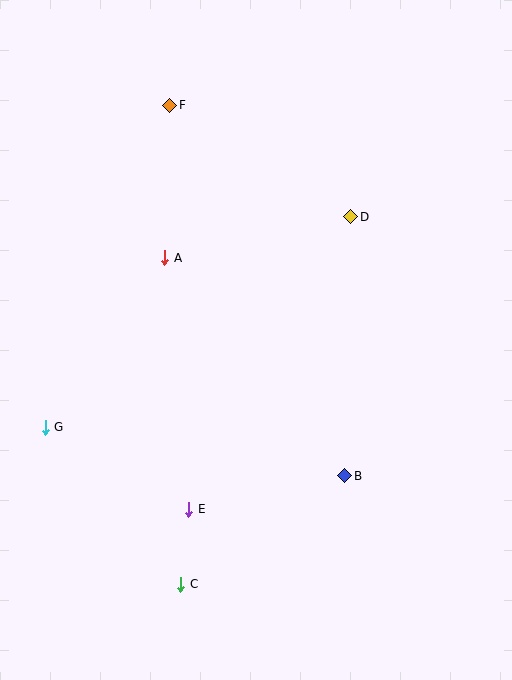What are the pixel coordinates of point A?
Point A is at (165, 258).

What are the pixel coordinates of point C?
Point C is at (181, 584).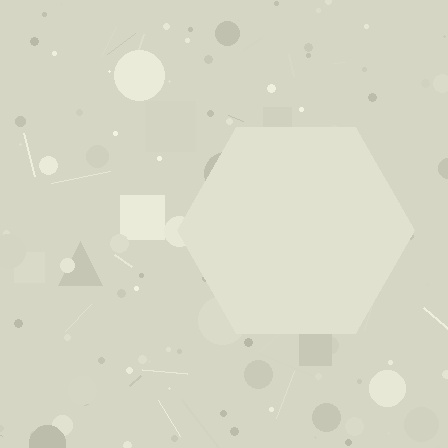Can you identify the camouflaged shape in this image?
The camouflaged shape is a hexagon.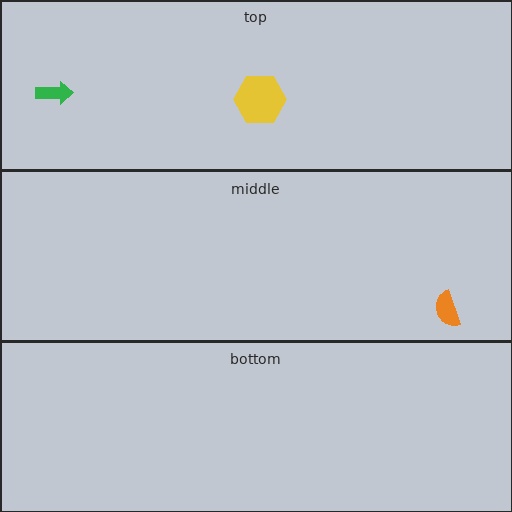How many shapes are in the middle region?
1.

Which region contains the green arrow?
The top region.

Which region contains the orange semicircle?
The middle region.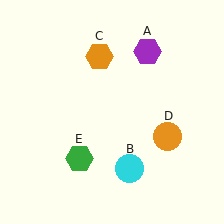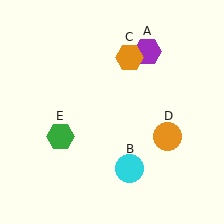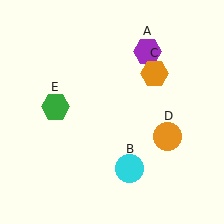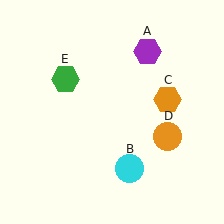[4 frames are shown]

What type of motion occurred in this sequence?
The orange hexagon (object C), green hexagon (object E) rotated clockwise around the center of the scene.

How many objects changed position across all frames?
2 objects changed position: orange hexagon (object C), green hexagon (object E).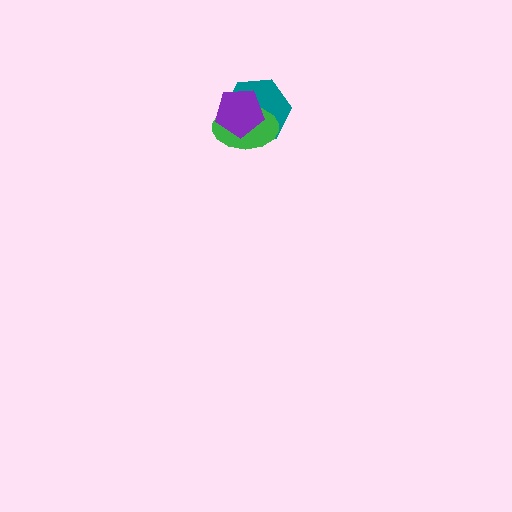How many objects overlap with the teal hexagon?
2 objects overlap with the teal hexagon.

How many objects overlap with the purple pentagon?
2 objects overlap with the purple pentagon.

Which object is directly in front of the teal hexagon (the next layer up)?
The green ellipse is directly in front of the teal hexagon.